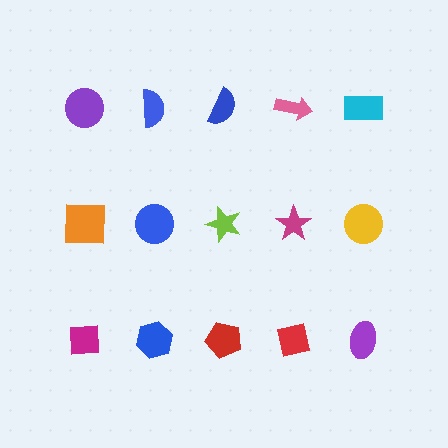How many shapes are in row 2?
5 shapes.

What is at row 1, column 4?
A pink arrow.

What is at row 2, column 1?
An orange square.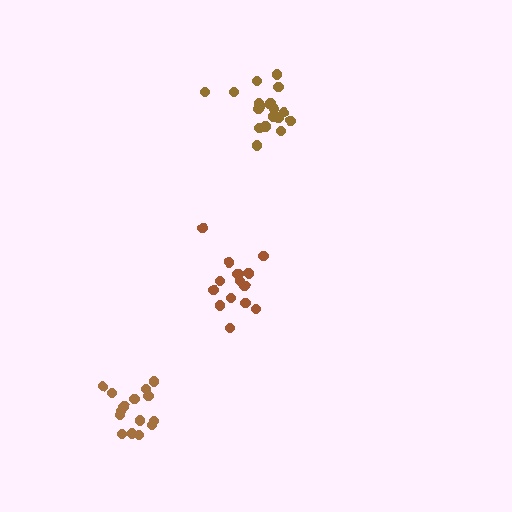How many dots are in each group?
Group 1: 18 dots, Group 2: 16 dots, Group 3: 15 dots (49 total).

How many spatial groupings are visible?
There are 3 spatial groupings.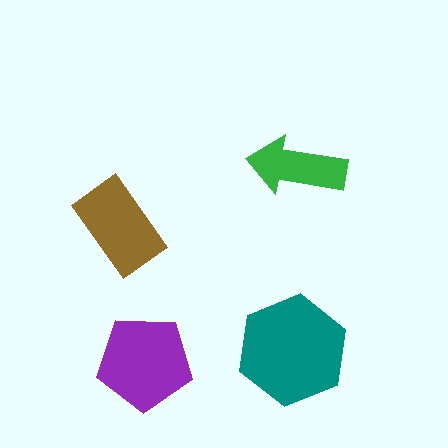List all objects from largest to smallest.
The teal hexagon, the purple pentagon, the brown rectangle, the green arrow.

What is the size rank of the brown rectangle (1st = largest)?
3rd.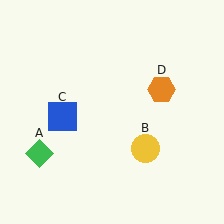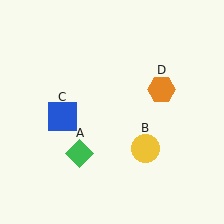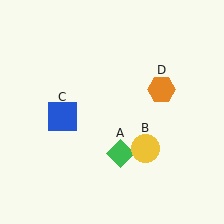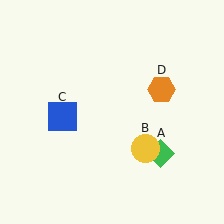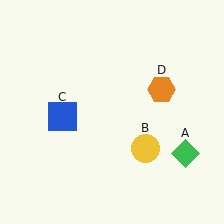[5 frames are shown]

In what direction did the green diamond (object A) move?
The green diamond (object A) moved right.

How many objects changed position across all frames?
1 object changed position: green diamond (object A).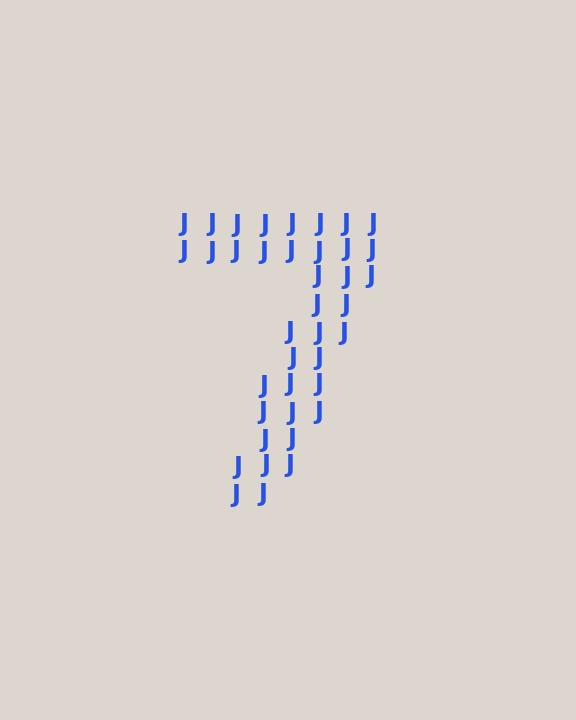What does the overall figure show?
The overall figure shows the digit 7.